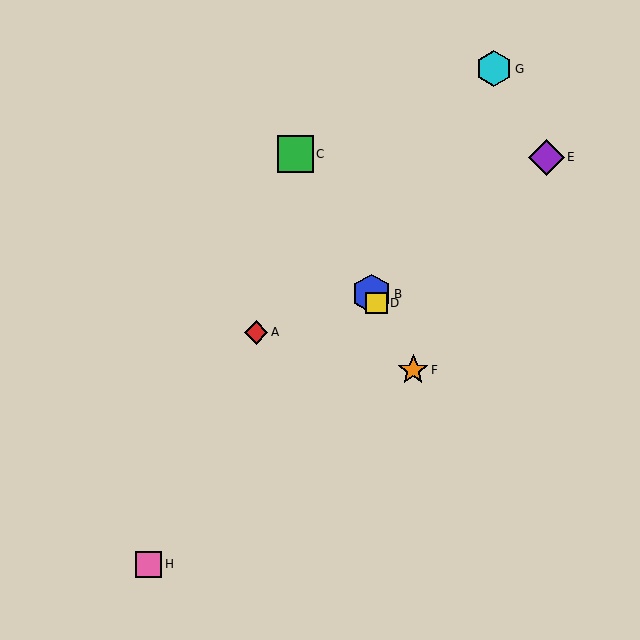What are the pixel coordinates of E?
Object E is at (546, 157).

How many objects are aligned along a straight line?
4 objects (B, C, D, F) are aligned along a straight line.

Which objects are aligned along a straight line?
Objects B, C, D, F are aligned along a straight line.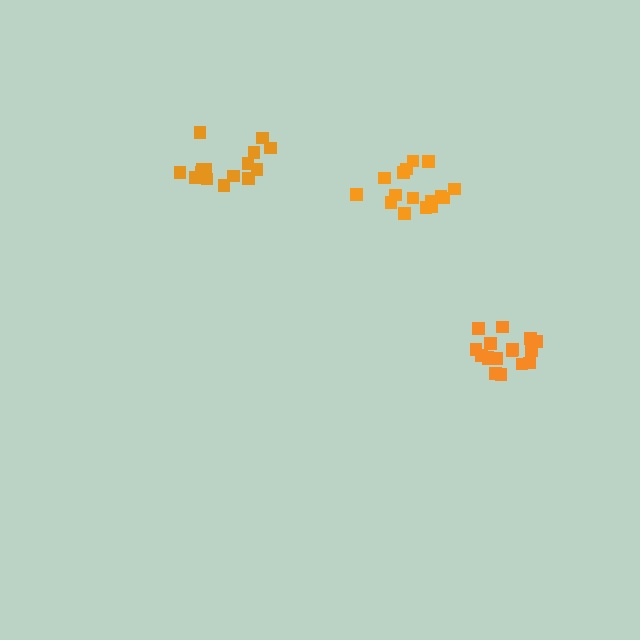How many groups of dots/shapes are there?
There are 3 groups.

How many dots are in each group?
Group 1: 18 dots, Group 2: 15 dots, Group 3: 16 dots (49 total).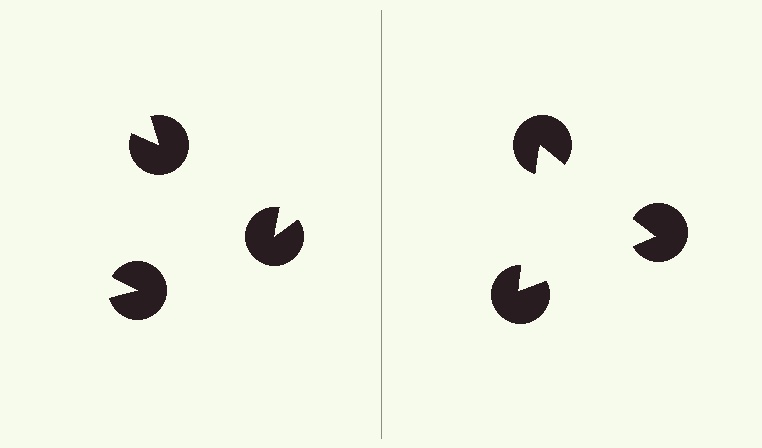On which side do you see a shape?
An illusory triangle appears on the right side. On the left side the wedge cuts are rotated, so no coherent shape forms.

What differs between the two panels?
The pac-man discs are positioned identically on both sides; only the wedge orientations differ. On the right they align to a triangle; on the left they are misaligned.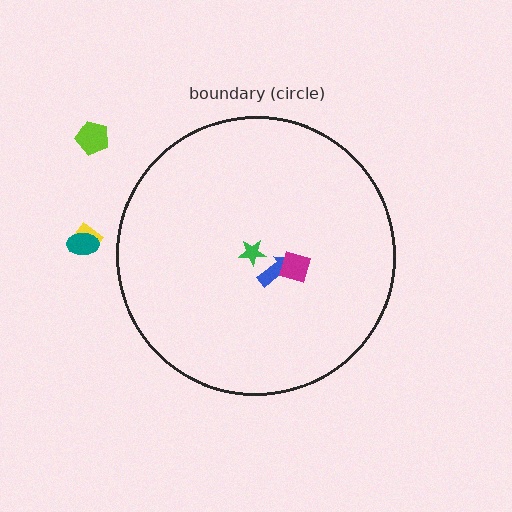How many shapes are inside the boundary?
3 inside, 3 outside.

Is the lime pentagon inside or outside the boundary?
Outside.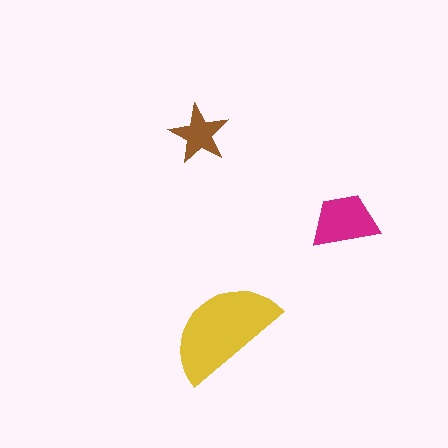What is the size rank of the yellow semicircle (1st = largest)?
1st.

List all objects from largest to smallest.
The yellow semicircle, the magenta trapezoid, the brown star.